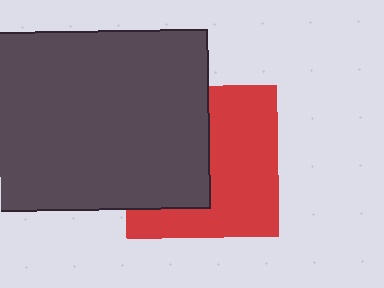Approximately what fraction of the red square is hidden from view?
Roughly 45% of the red square is hidden behind the dark gray rectangle.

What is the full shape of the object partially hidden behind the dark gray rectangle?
The partially hidden object is a red square.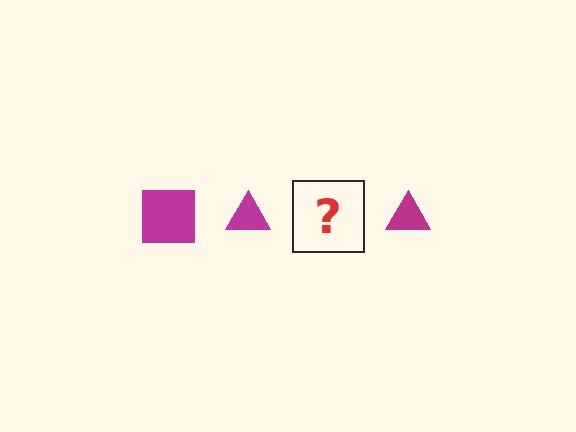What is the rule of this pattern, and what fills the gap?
The rule is that the pattern cycles through square, triangle shapes in magenta. The gap should be filled with a magenta square.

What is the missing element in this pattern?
The missing element is a magenta square.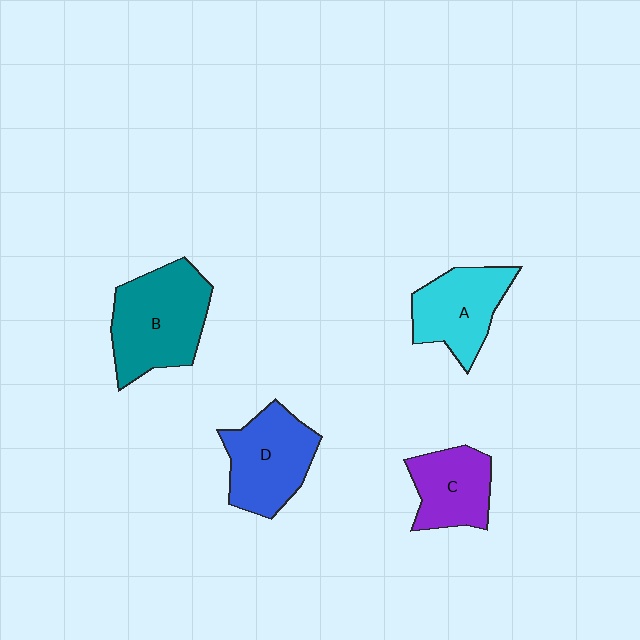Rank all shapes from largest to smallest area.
From largest to smallest: B (teal), D (blue), A (cyan), C (purple).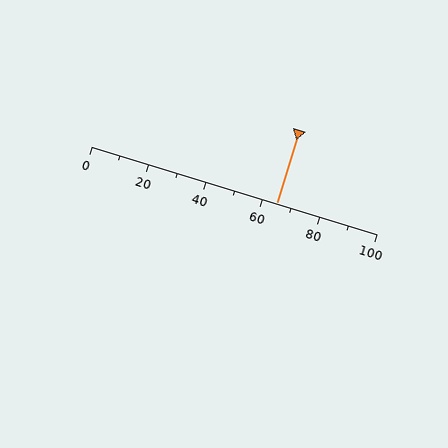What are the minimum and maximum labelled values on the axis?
The axis runs from 0 to 100.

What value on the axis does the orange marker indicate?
The marker indicates approximately 65.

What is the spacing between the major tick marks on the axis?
The major ticks are spaced 20 apart.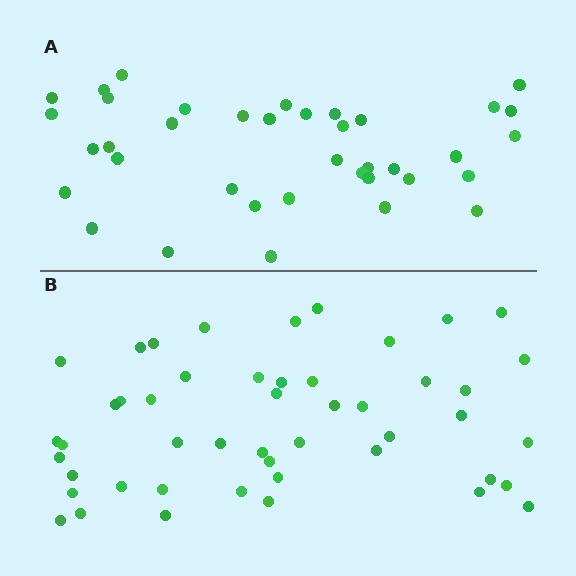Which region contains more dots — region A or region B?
Region B (the bottom region) has more dots.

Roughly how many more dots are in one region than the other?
Region B has roughly 10 or so more dots than region A.